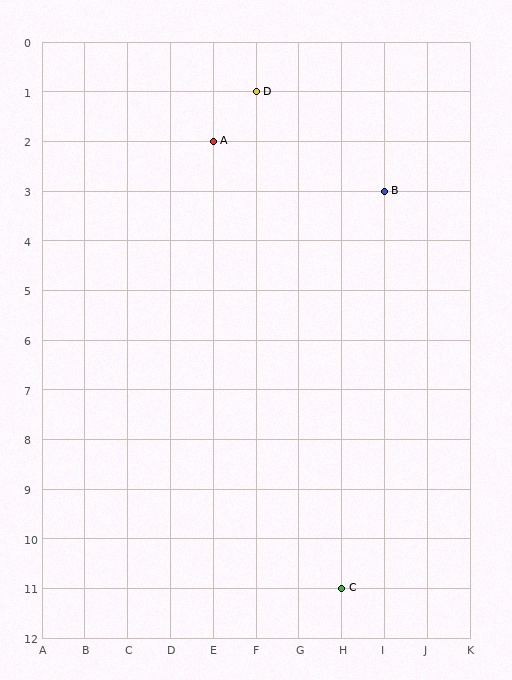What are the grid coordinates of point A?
Point A is at grid coordinates (E, 2).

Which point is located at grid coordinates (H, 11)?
Point C is at (H, 11).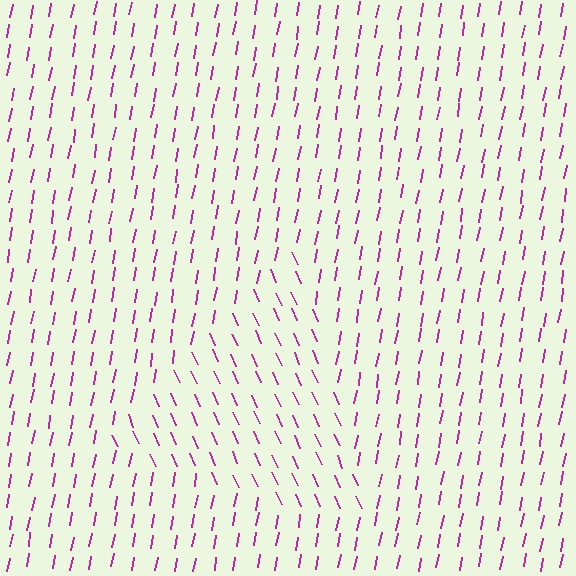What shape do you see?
I see a triangle.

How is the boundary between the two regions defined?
The boundary is defined purely by a change in line orientation (approximately 34 degrees difference). All lines are the same color and thickness.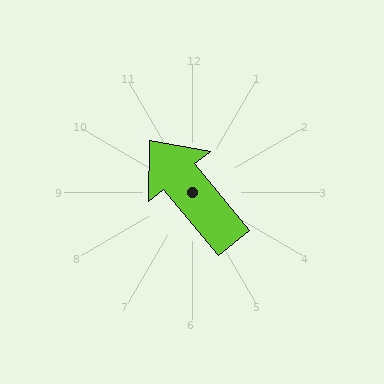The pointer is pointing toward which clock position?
Roughly 11 o'clock.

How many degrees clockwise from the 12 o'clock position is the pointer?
Approximately 320 degrees.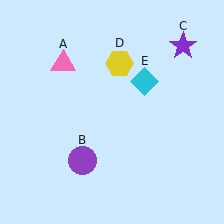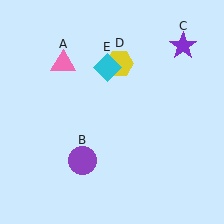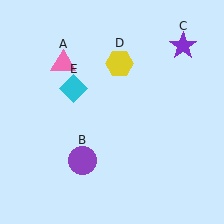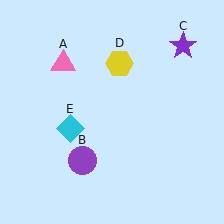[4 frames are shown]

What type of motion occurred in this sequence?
The cyan diamond (object E) rotated counterclockwise around the center of the scene.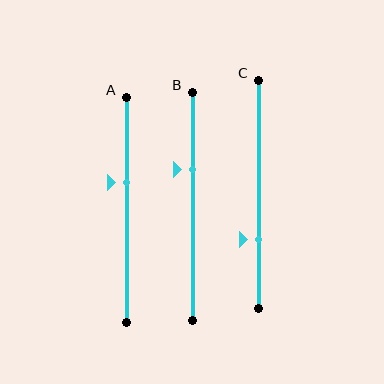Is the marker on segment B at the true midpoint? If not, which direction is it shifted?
No, the marker on segment B is shifted upward by about 16% of the segment length.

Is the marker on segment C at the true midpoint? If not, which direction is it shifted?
No, the marker on segment C is shifted downward by about 20% of the segment length.